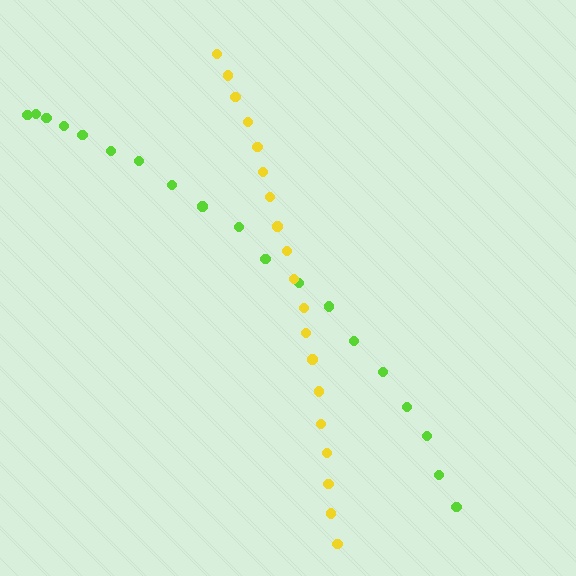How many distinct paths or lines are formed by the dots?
There are 2 distinct paths.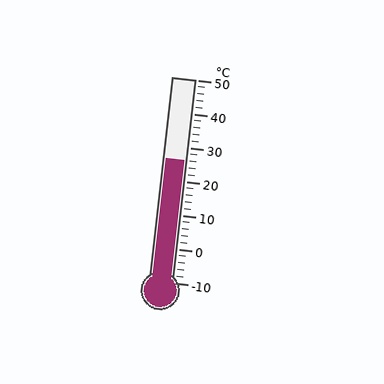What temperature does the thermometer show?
The thermometer shows approximately 26°C.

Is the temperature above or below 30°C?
The temperature is below 30°C.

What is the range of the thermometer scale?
The thermometer scale ranges from -10°C to 50°C.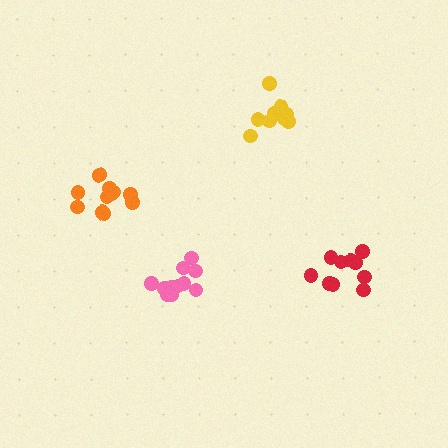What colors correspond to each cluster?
The clusters are colored: yellow, red, orange, pink.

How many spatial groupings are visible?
There are 4 spatial groupings.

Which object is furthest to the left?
The orange cluster is leftmost.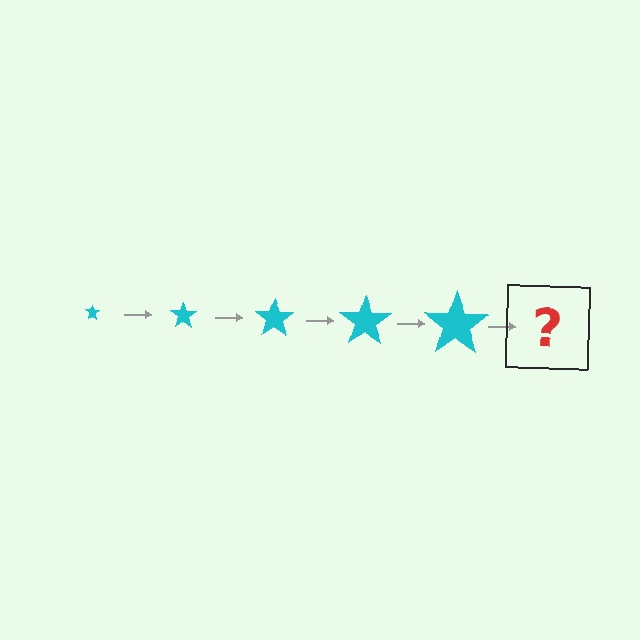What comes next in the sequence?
The next element should be a cyan star, larger than the previous one.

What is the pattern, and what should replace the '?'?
The pattern is that the star gets progressively larger each step. The '?' should be a cyan star, larger than the previous one.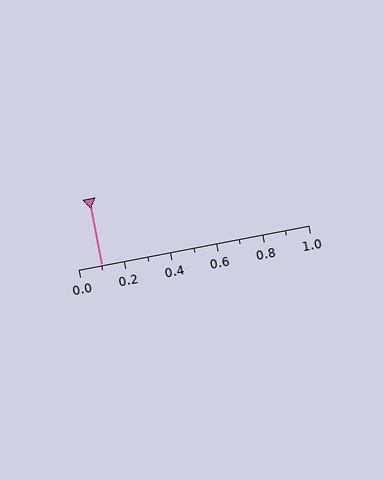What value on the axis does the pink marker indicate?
The marker indicates approximately 0.1.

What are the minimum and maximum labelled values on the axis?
The axis runs from 0.0 to 1.0.